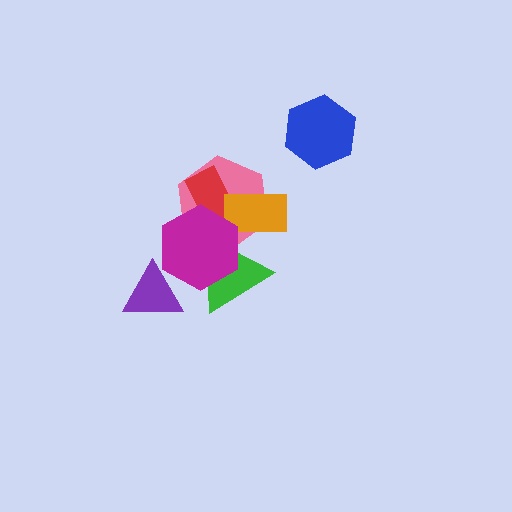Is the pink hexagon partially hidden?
Yes, it is partially covered by another shape.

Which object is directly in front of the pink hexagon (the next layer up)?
The red rectangle is directly in front of the pink hexagon.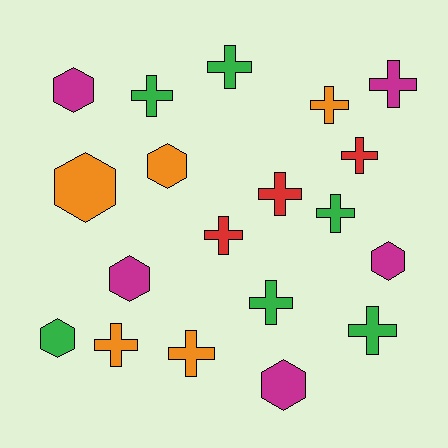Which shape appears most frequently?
Cross, with 12 objects.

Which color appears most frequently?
Green, with 6 objects.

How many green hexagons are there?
There is 1 green hexagon.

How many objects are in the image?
There are 19 objects.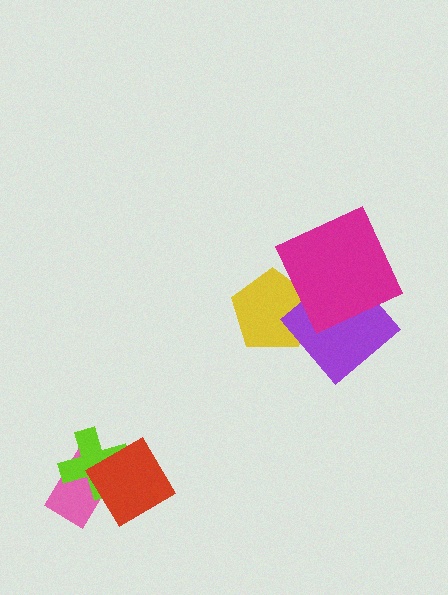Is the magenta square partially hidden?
No, no other shape covers it.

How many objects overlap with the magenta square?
2 objects overlap with the magenta square.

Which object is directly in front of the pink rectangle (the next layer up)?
The lime cross is directly in front of the pink rectangle.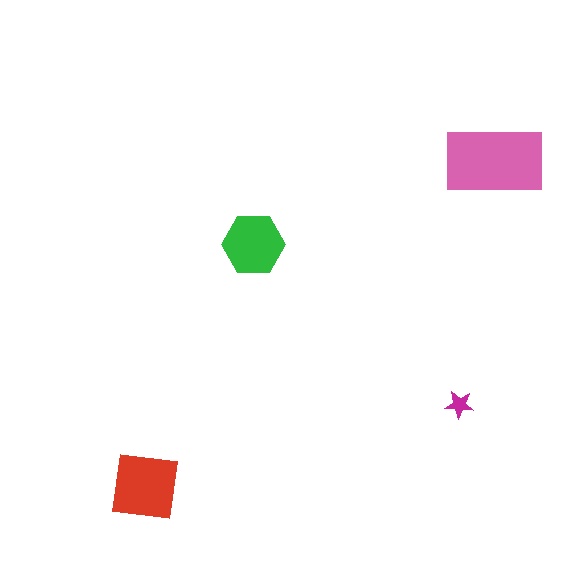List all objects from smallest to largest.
The magenta star, the green hexagon, the red square, the pink rectangle.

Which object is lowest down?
The red square is bottommost.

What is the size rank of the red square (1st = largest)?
2nd.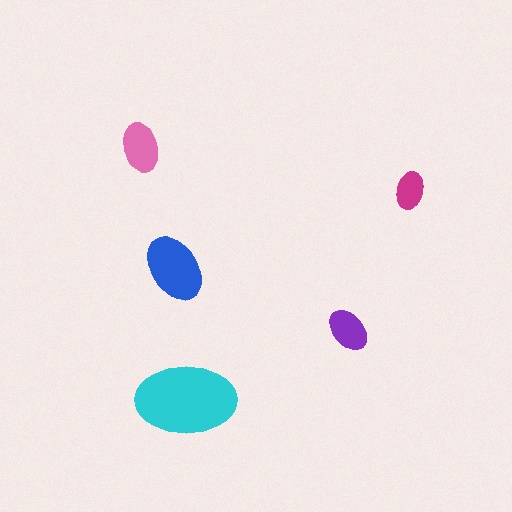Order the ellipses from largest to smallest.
the cyan one, the blue one, the pink one, the purple one, the magenta one.